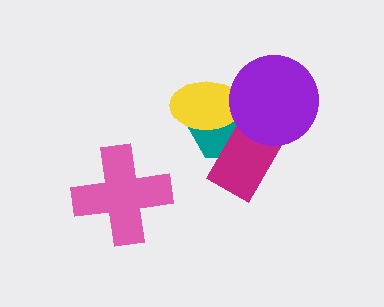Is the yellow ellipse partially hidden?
Yes, it is partially covered by another shape.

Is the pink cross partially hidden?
No, no other shape covers it.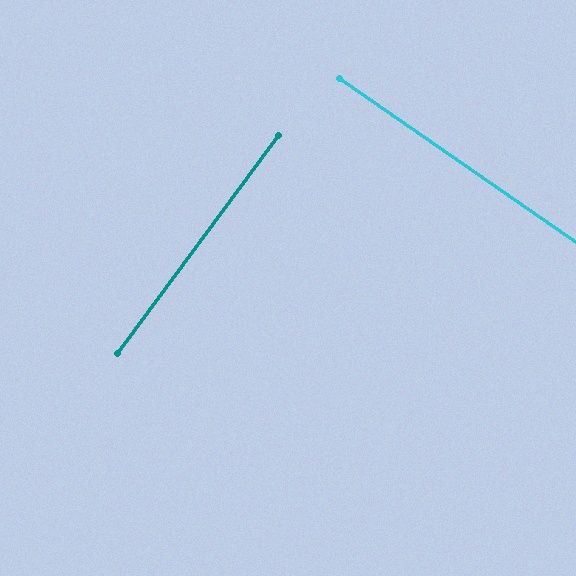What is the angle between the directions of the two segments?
Approximately 88 degrees.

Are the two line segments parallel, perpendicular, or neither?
Perpendicular — they meet at approximately 88°.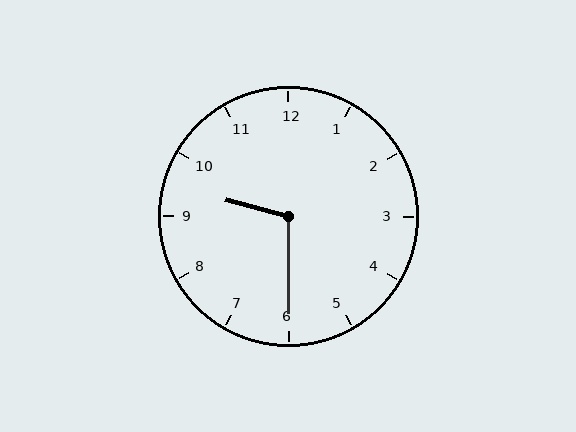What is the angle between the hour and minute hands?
Approximately 105 degrees.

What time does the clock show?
9:30.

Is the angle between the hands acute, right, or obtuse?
It is obtuse.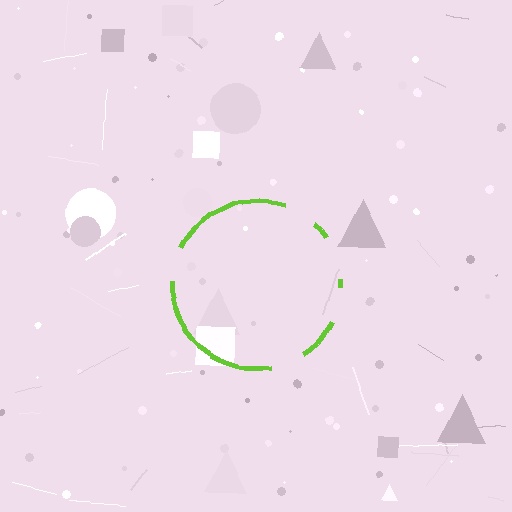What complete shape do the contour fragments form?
The contour fragments form a circle.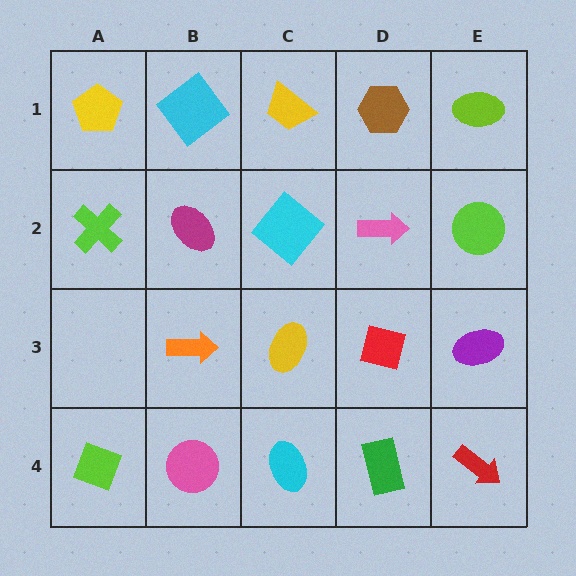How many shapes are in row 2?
5 shapes.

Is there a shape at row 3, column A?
No, that cell is empty.